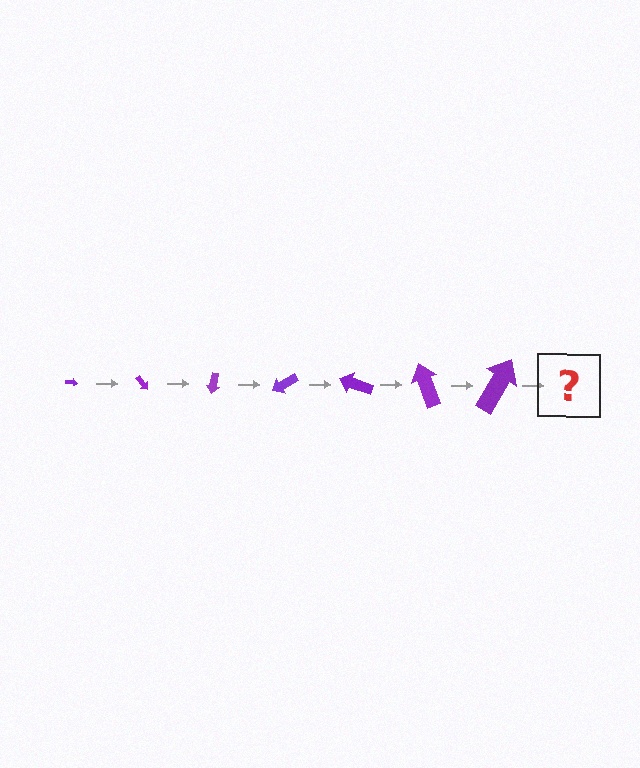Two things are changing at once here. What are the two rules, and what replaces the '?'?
The two rules are that the arrow grows larger each step and it rotates 50 degrees each step. The '?' should be an arrow, larger than the previous one and rotated 350 degrees from the start.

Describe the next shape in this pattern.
It should be an arrow, larger than the previous one and rotated 350 degrees from the start.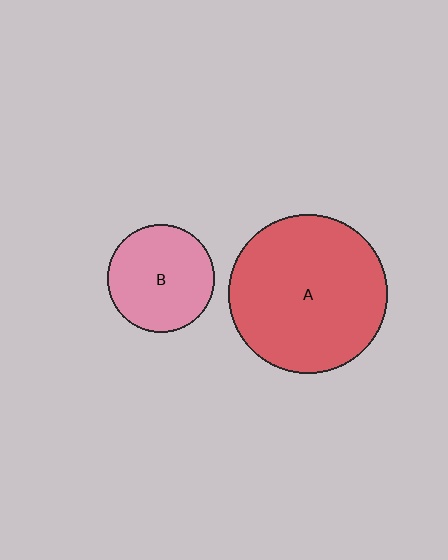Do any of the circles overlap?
No, none of the circles overlap.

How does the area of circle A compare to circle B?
Approximately 2.2 times.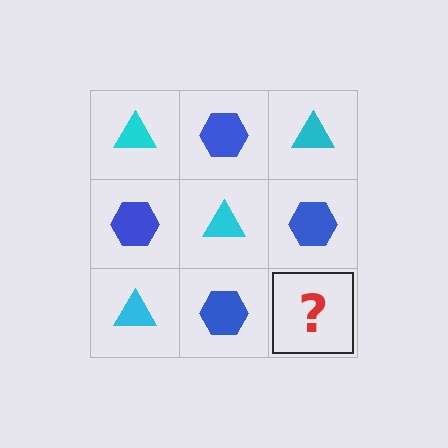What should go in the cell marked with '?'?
The missing cell should contain a cyan triangle.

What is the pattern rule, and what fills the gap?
The rule is that it alternates cyan triangle and blue hexagon in a checkerboard pattern. The gap should be filled with a cyan triangle.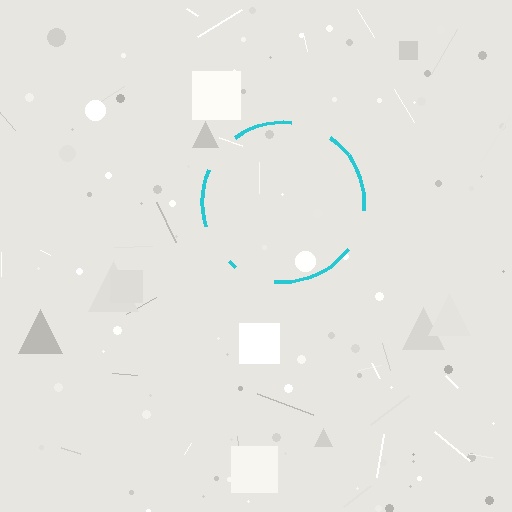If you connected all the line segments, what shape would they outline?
They would outline a circle.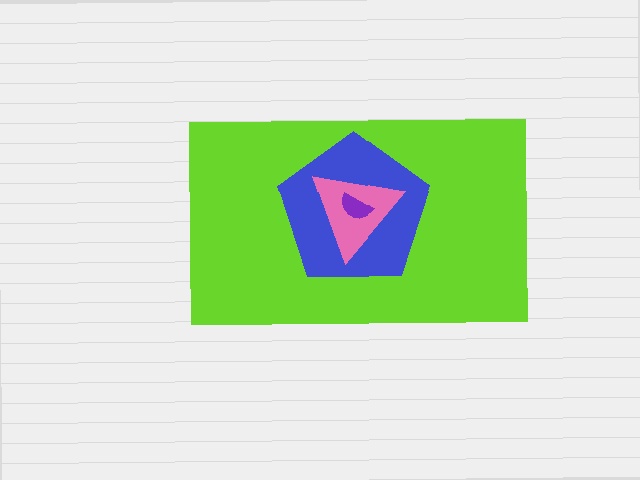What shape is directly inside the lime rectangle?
The blue pentagon.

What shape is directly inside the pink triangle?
The purple semicircle.